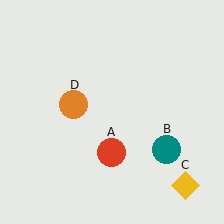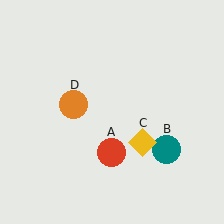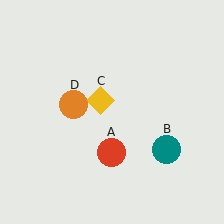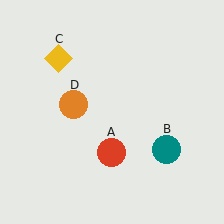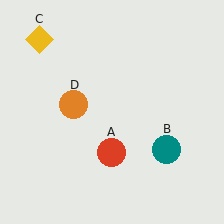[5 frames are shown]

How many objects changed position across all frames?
1 object changed position: yellow diamond (object C).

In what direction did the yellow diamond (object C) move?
The yellow diamond (object C) moved up and to the left.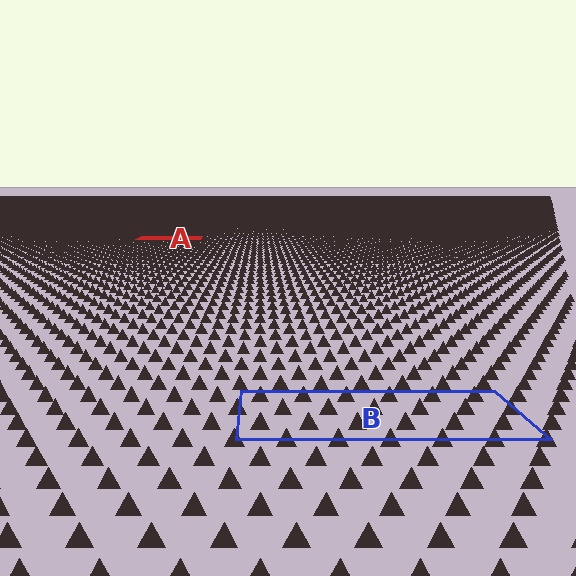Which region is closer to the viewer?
Region B is closer. The texture elements there are larger and more spread out.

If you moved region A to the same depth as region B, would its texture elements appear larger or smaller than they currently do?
They would appear larger. At a closer depth, the same texture elements are projected at a bigger on-screen size.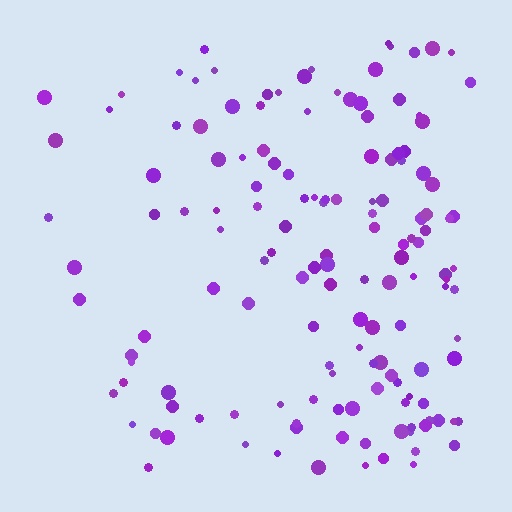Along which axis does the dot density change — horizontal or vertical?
Horizontal.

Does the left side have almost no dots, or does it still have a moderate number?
Still a moderate number, just noticeably fewer than the right.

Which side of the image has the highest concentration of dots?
The right.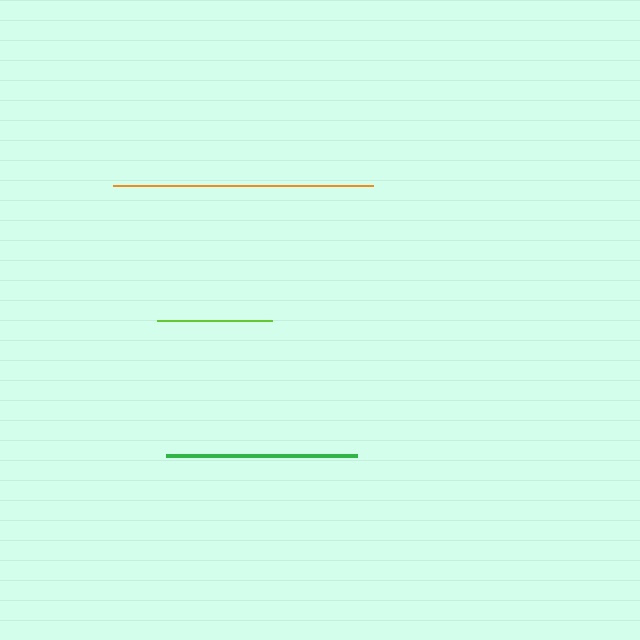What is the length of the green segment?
The green segment is approximately 192 pixels long.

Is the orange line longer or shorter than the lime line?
The orange line is longer than the lime line.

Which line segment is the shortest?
The lime line is the shortest at approximately 115 pixels.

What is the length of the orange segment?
The orange segment is approximately 259 pixels long.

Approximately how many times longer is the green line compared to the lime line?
The green line is approximately 1.7 times the length of the lime line.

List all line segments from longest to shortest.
From longest to shortest: orange, green, lime.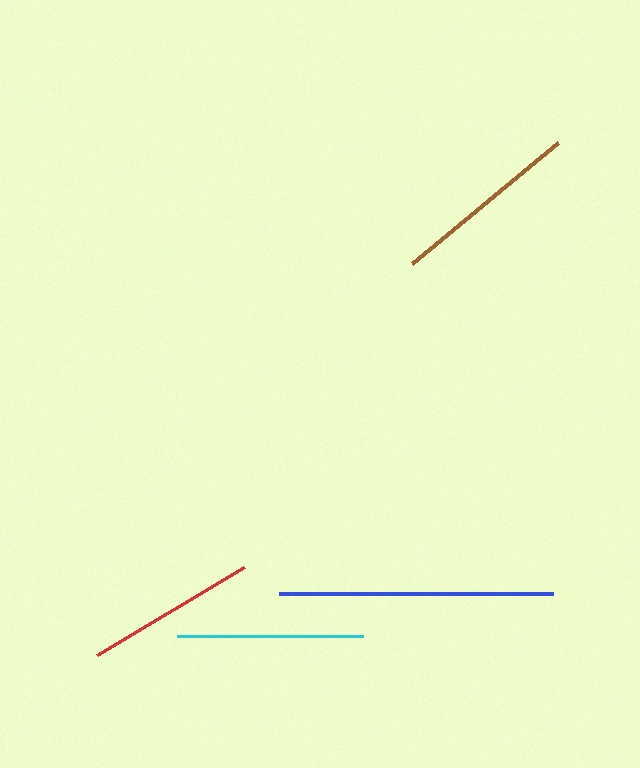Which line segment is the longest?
The blue line is the longest at approximately 274 pixels.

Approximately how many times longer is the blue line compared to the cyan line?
The blue line is approximately 1.5 times the length of the cyan line.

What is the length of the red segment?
The red segment is approximately 171 pixels long.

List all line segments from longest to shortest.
From longest to shortest: blue, brown, cyan, red.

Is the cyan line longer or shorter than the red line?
The cyan line is longer than the red line.